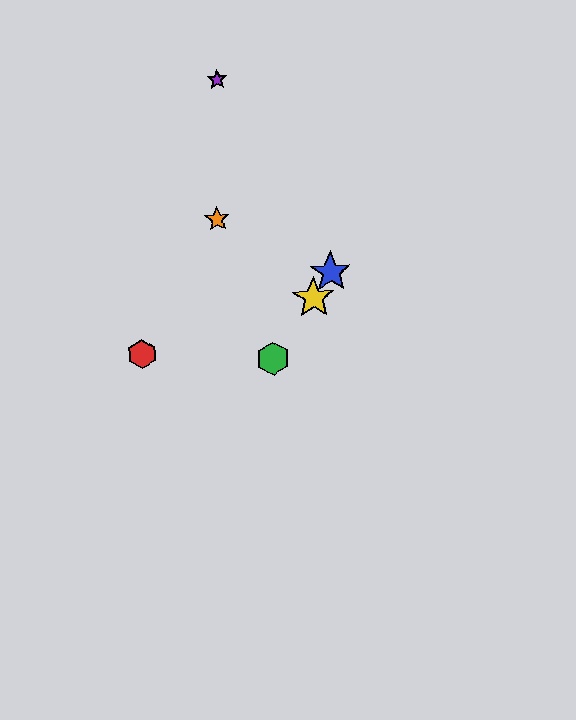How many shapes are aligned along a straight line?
3 shapes (the blue star, the green hexagon, the yellow star) are aligned along a straight line.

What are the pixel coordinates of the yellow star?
The yellow star is at (314, 298).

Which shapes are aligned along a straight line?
The blue star, the green hexagon, the yellow star are aligned along a straight line.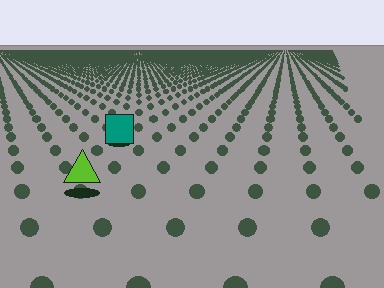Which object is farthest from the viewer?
The teal square is farthest from the viewer. It appears smaller and the ground texture around it is denser.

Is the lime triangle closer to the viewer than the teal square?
Yes. The lime triangle is closer — you can tell from the texture gradient: the ground texture is coarser near it.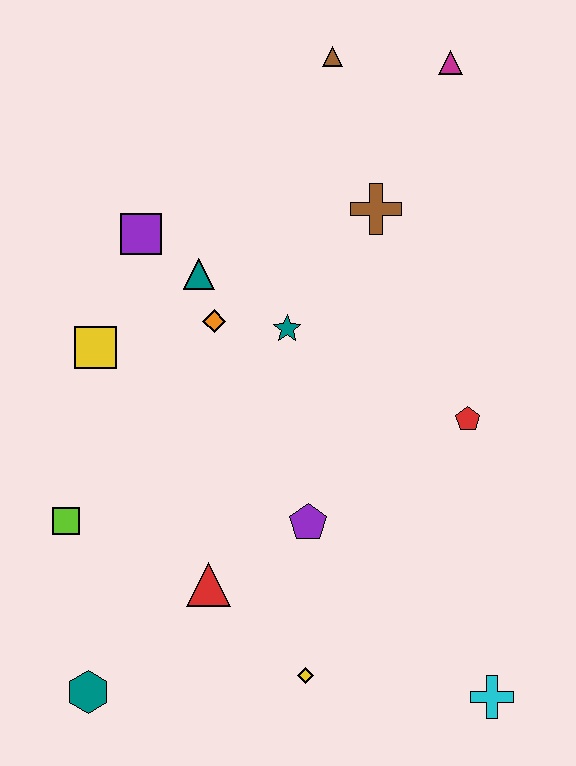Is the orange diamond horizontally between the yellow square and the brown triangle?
Yes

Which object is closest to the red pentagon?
The purple pentagon is closest to the red pentagon.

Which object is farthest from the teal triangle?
The cyan cross is farthest from the teal triangle.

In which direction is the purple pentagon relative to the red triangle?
The purple pentagon is to the right of the red triangle.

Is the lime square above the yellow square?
No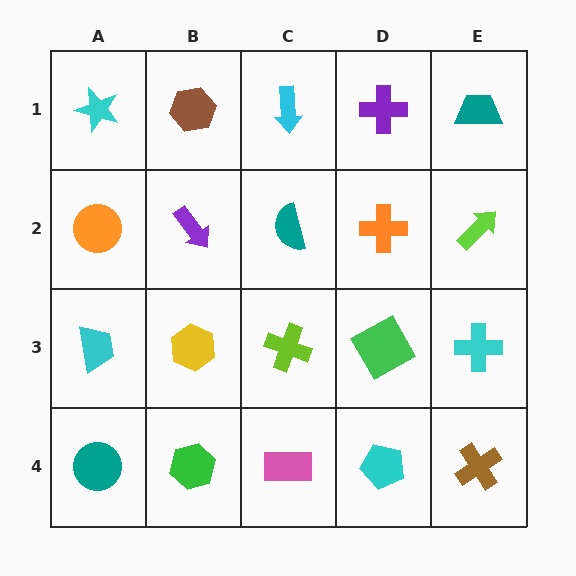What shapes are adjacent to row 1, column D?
An orange cross (row 2, column D), a cyan arrow (row 1, column C), a teal trapezoid (row 1, column E).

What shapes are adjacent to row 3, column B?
A purple arrow (row 2, column B), a green hexagon (row 4, column B), a cyan trapezoid (row 3, column A), a lime cross (row 3, column C).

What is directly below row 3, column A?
A teal circle.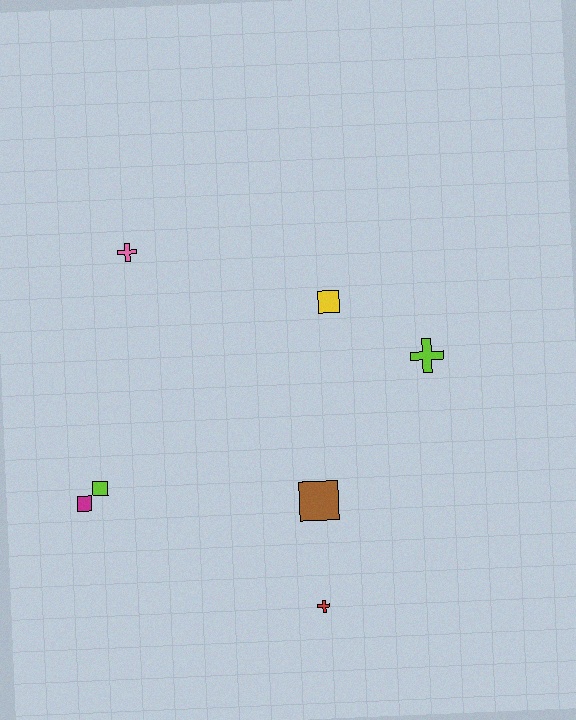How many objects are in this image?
There are 7 objects.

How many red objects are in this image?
There is 1 red object.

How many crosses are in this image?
There are 3 crosses.